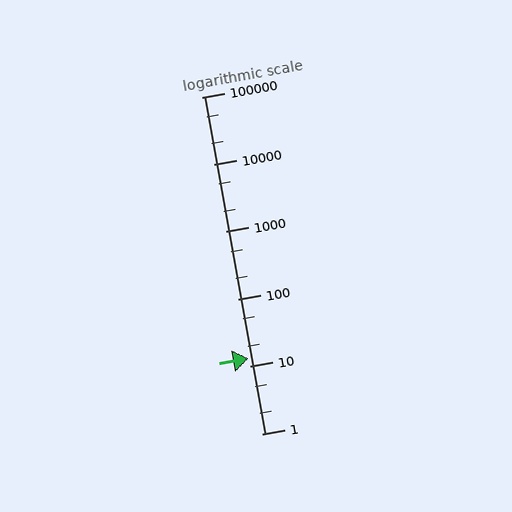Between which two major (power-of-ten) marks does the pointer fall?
The pointer is between 10 and 100.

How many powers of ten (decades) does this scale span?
The scale spans 5 decades, from 1 to 100000.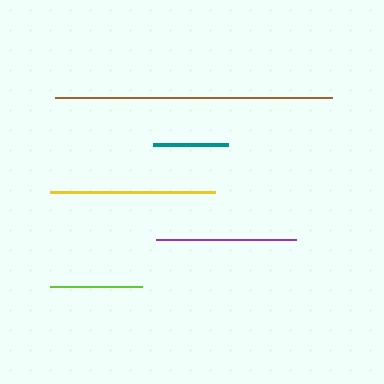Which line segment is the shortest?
The teal line is the shortest at approximately 75 pixels.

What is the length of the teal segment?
The teal segment is approximately 75 pixels long.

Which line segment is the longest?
The brown line is the longest at approximately 277 pixels.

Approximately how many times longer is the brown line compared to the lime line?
The brown line is approximately 3.0 times the length of the lime line.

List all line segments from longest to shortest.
From longest to shortest: brown, yellow, purple, lime, teal.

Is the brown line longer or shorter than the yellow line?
The brown line is longer than the yellow line.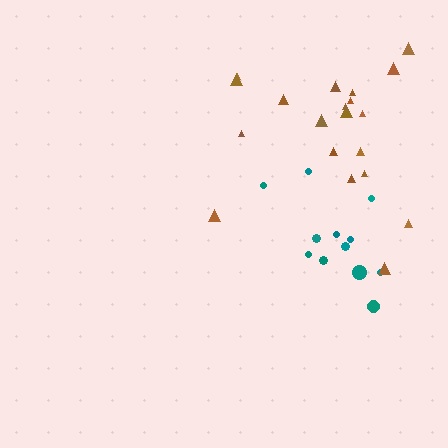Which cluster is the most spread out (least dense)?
Brown.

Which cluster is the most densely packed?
Teal.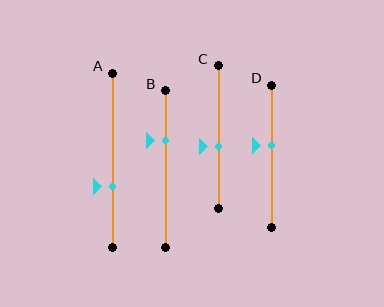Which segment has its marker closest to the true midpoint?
Segment C has its marker closest to the true midpoint.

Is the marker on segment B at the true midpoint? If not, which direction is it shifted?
No, the marker on segment B is shifted upward by about 18% of the segment length.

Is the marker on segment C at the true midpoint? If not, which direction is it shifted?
No, the marker on segment C is shifted downward by about 7% of the segment length.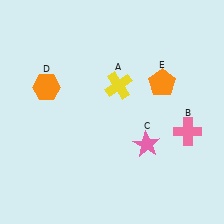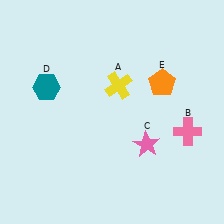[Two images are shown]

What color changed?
The hexagon (D) changed from orange in Image 1 to teal in Image 2.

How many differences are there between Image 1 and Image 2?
There is 1 difference between the two images.